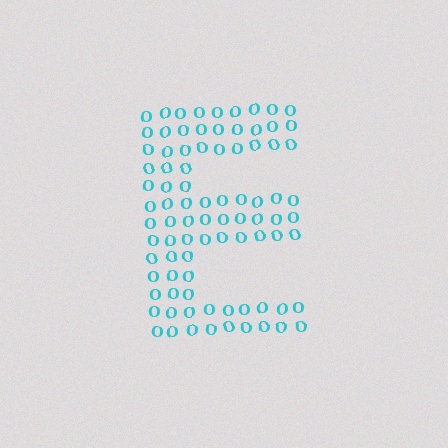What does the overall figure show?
The overall figure shows the letter E.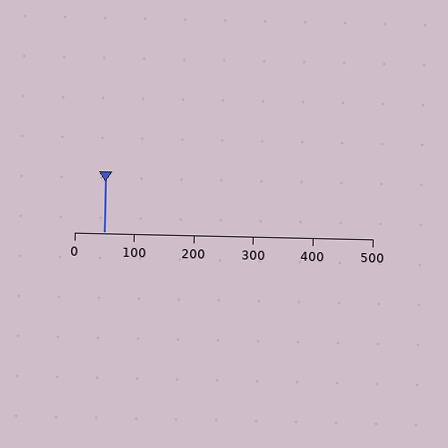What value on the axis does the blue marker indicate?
The marker indicates approximately 50.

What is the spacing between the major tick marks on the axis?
The major ticks are spaced 100 apart.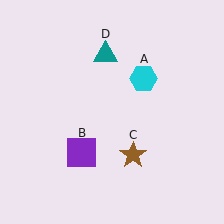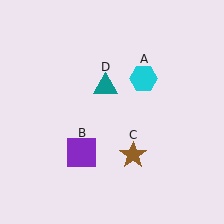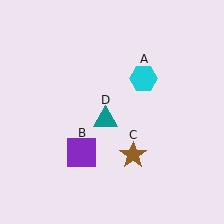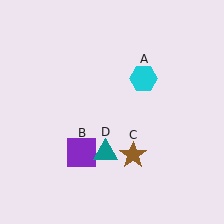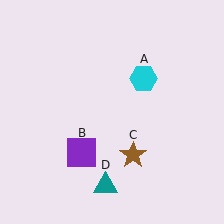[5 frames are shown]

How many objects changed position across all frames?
1 object changed position: teal triangle (object D).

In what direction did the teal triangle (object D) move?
The teal triangle (object D) moved down.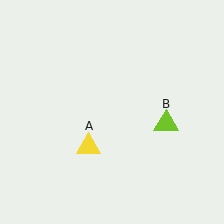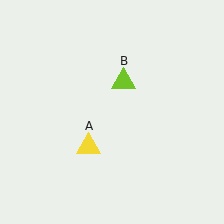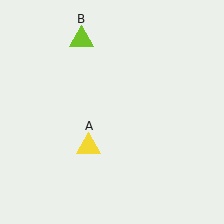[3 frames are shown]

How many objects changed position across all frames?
1 object changed position: lime triangle (object B).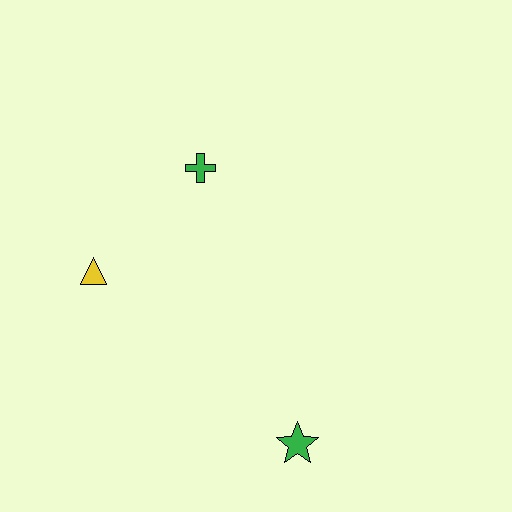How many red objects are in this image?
There are no red objects.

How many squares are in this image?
There are no squares.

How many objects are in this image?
There are 3 objects.